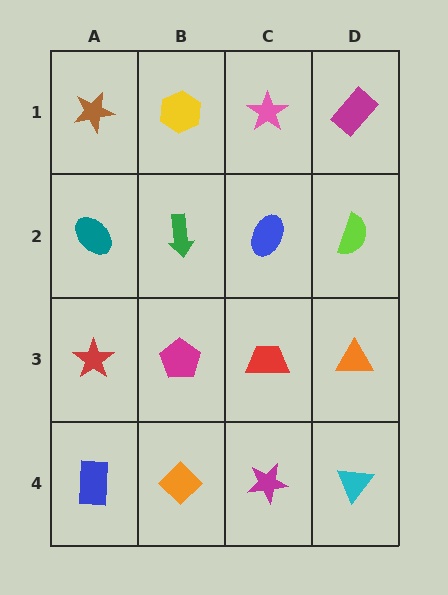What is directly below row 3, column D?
A cyan triangle.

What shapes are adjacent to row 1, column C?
A blue ellipse (row 2, column C), a yellow hexagon (row 1, column B), a magenta rectangle (row 1, column D).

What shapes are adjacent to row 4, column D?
An orange triangle (row 3, column D), a magenta star (row 4, column C).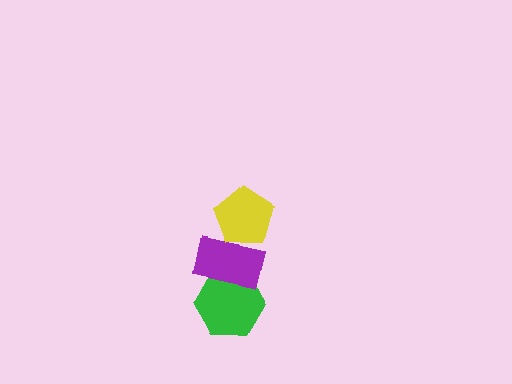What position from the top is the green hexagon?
The green hexagon is 3rd from the top.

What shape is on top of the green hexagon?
The purple rectangle is on top of the green hexagon.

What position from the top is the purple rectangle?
The purple rectangle is 2nd from the top.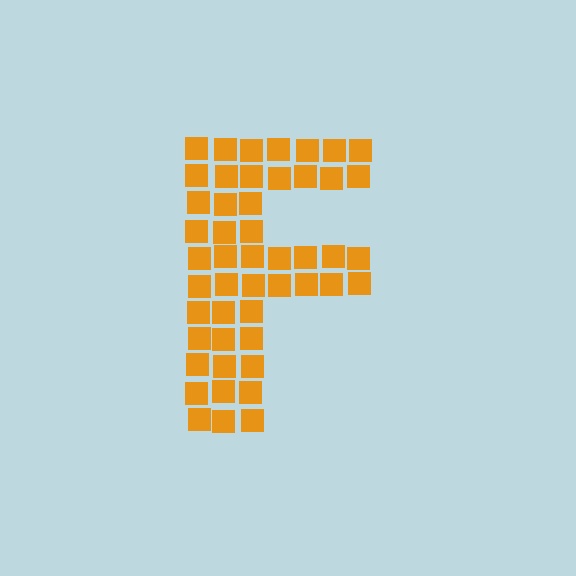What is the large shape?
The large shape is the letter F.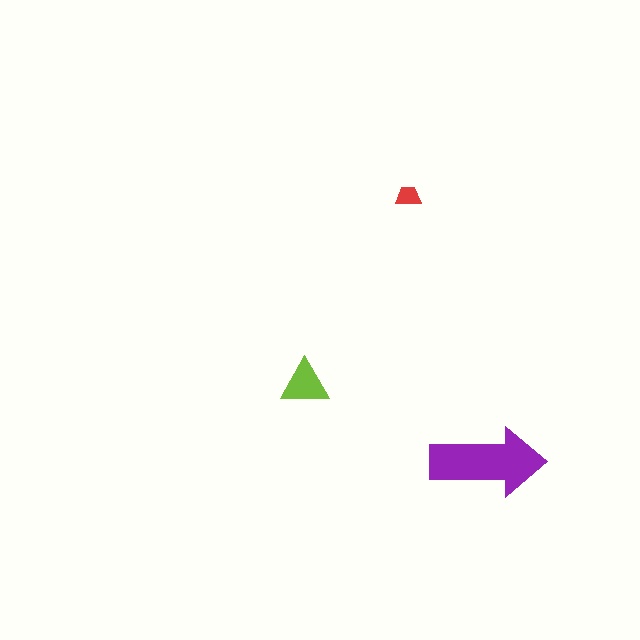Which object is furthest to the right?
The purple arrow is rightmost.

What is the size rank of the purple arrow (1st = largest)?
1st.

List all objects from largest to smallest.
The purple arrow, the lime triangle, the red trapezoid.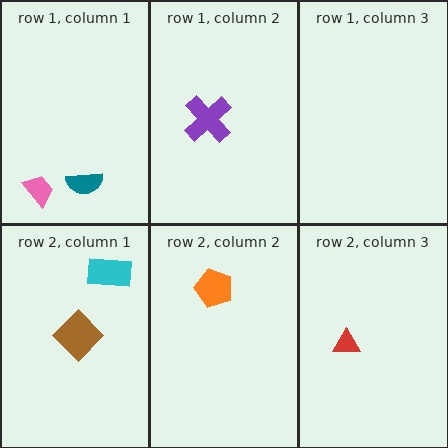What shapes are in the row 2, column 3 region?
The red triangle.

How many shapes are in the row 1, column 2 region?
1.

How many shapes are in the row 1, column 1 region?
2.